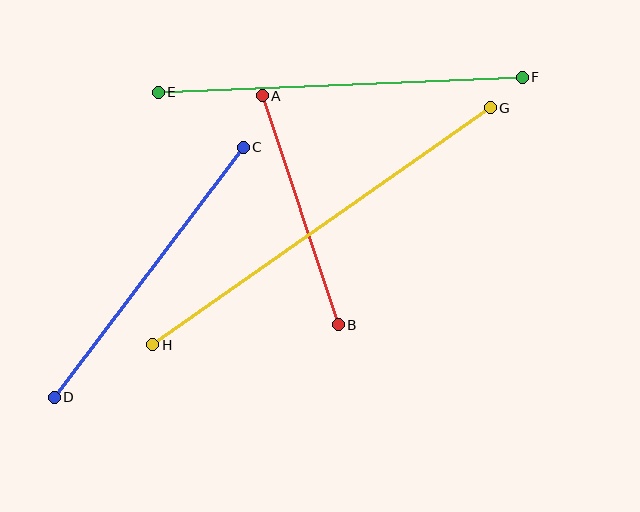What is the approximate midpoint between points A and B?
The midpoint is at approximately (300, 210) pixels.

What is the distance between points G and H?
The distance is approximately 413 pixels.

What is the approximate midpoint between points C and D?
The midpoint is at approximately (149, 272) pixels.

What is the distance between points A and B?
The distance is approximately 241 pixels.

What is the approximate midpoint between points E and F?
The midpoint is at approximately (340, 85) pixels.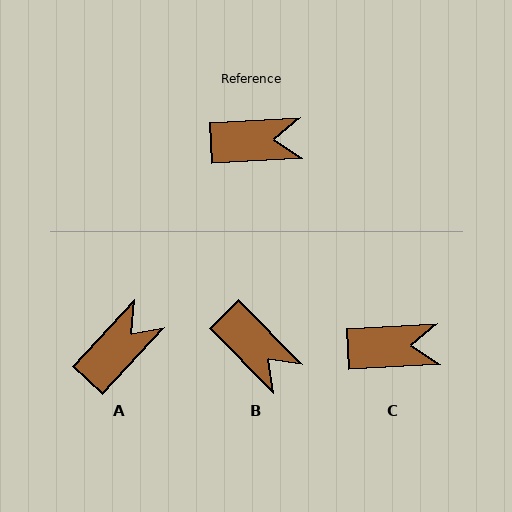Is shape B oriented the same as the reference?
No, it is off by about 48 degrees.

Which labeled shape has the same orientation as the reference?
C.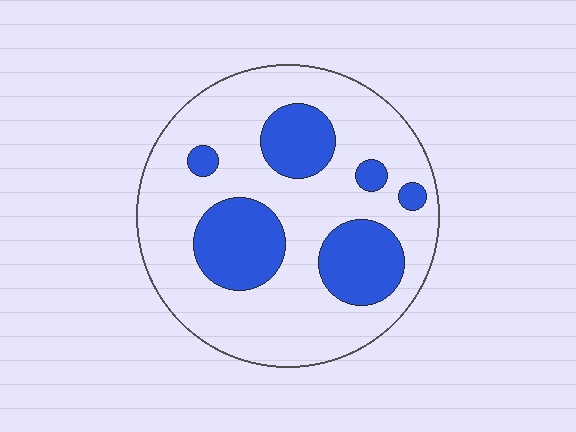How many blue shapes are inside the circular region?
6.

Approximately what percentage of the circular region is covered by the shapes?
Approximately 25%.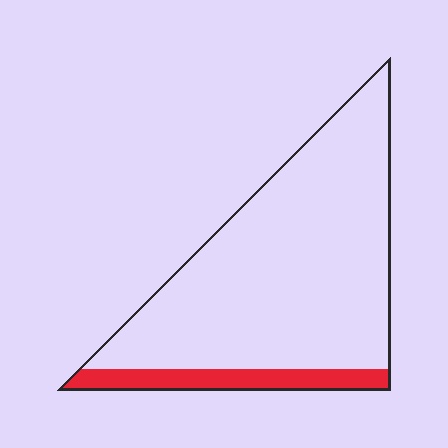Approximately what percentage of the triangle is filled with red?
Approximately 15%.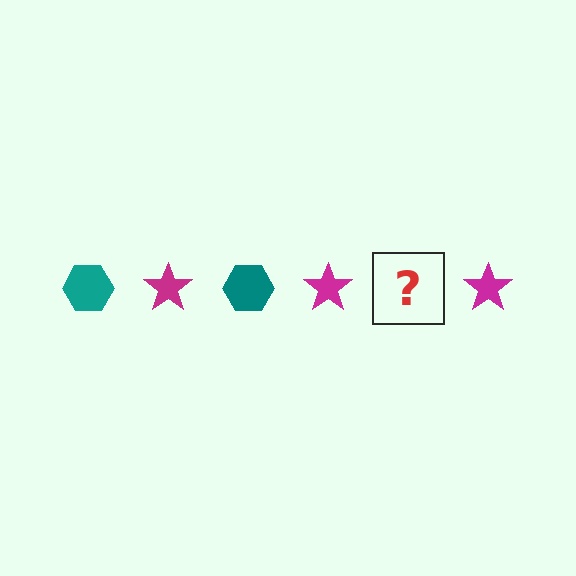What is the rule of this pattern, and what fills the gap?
The rule is that the pattern alternates between teal hexagon and magenta star. The gap should be filled with a teal hexagon.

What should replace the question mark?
The question mark should be replaced with a teal hexagon.